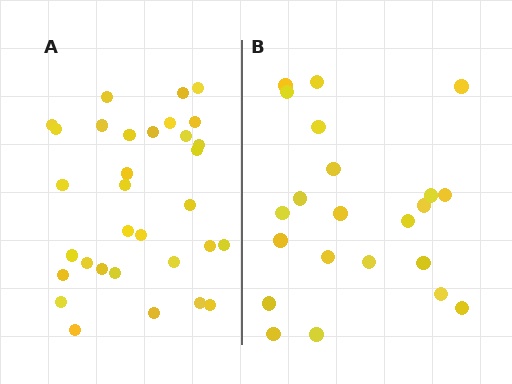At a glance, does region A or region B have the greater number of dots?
Region A (the left region) has more dots.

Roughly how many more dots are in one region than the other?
Region A has roughly 10 or so more dots than region B.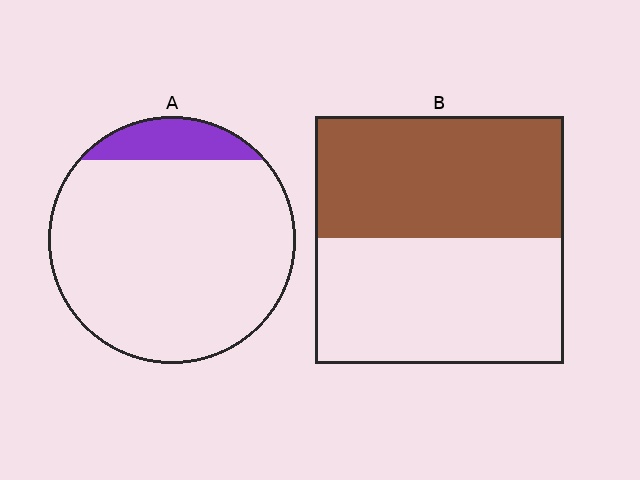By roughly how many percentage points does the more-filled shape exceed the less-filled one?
By roughly 35 percentage points (B over A).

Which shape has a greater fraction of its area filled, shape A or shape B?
Shape B.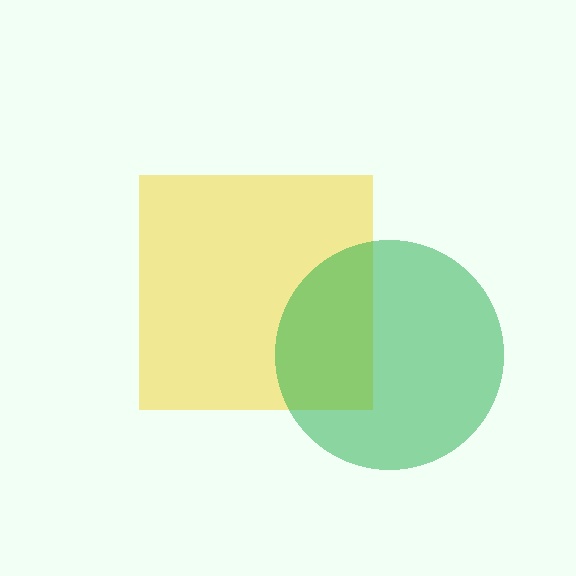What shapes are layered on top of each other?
The layered shapes are: a yellow square, a green circle.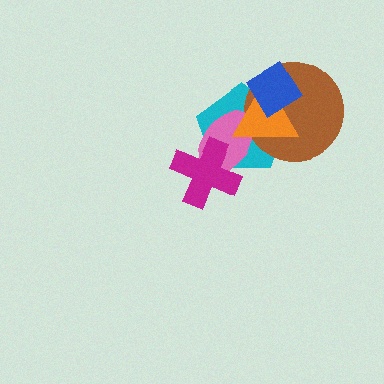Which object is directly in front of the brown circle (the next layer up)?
The pink ellipse is directly in front of the brown circle.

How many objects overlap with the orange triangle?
4 objects overlap with the orange triangle.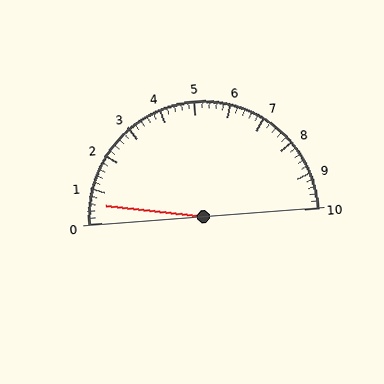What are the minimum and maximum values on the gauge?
The gauge ranges from 0 to 10.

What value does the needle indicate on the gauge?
The needle indicates approximately 0.6.